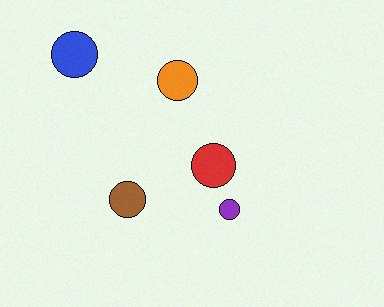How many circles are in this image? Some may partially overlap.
There are 5 circles.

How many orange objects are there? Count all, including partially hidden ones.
There is 1 orange object.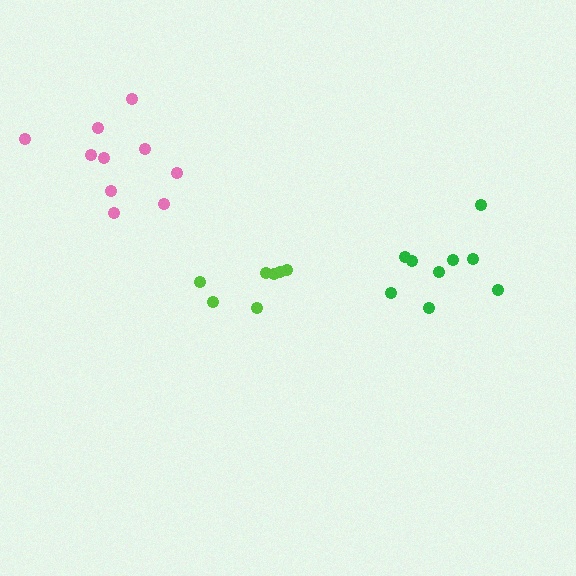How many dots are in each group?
Group 1: 7 dots, Group 2: 10 dots, Group 3: 9 dots (26 total).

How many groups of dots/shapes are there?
There are 3 groups.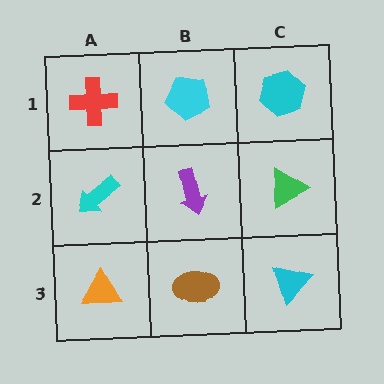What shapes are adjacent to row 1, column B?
A purple arrow (row 2, column B), a red cross (row 1, column A), a cyan hexagon (row 1, column C).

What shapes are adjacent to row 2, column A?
A red cross (row 1, column A), an orange triangle (row 3, column A), a purple arrow (row 2, column B).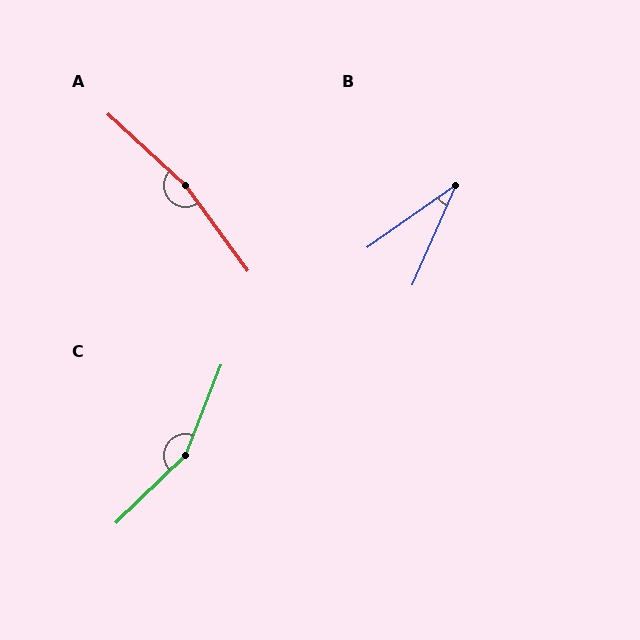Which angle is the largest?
A, at approximately 169 degrees.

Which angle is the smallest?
B, at approximately 31 degrees.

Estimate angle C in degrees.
Approximately 155 degrees.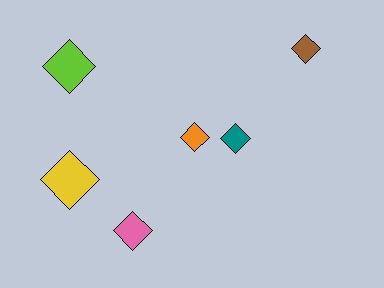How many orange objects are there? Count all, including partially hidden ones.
There is 1 orange object.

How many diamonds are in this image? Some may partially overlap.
There are 6 diamonds.